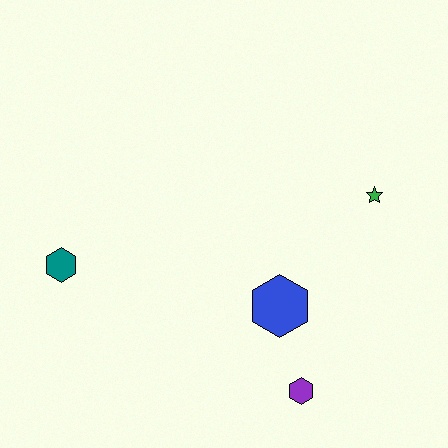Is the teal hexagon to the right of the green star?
No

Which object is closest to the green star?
The blue hexagon is closest to the green star.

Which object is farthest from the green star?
The teal hexagon is farthest from the green star.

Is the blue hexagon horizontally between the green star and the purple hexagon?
No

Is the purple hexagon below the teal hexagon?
Yes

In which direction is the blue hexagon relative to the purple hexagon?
The blue hexagon is above the purple hexagon.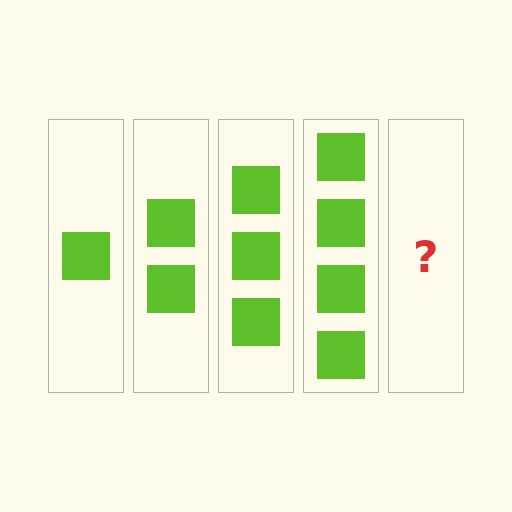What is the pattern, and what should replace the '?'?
The pattern is that each step adds one more square. The '?' should be 5 squares.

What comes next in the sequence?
The next element should be 5 squares.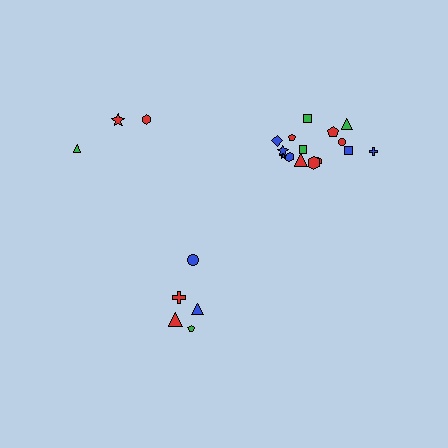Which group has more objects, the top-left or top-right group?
The top-right group.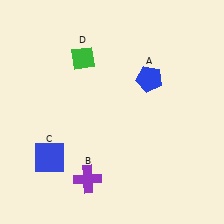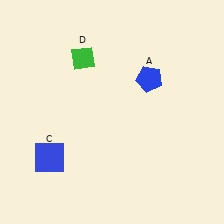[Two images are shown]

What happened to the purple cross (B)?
The purple cross (B) was removed in Image 2. It was in the bottom-left area of Image 1.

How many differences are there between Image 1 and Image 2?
There is 1 difference between the two images.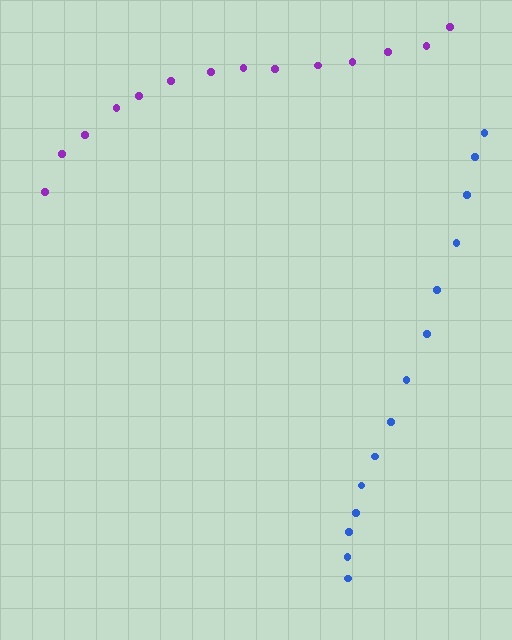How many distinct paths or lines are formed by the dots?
There are 2 distinct paths.